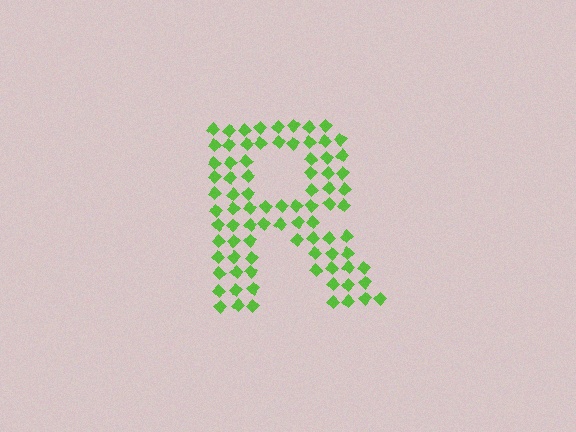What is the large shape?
The large shape is the letter R.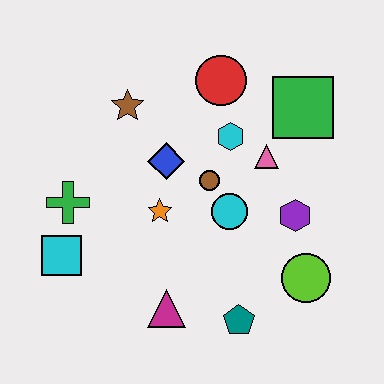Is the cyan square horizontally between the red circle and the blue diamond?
No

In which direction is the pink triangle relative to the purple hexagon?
The pink triangle is above the purple hexagon.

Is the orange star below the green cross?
Yes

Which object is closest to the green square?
The pink triangle is closest to the green square.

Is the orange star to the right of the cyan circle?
No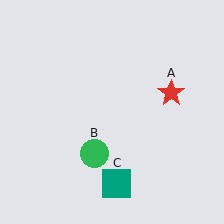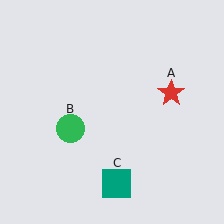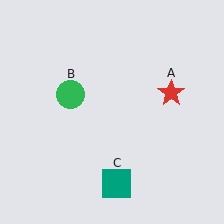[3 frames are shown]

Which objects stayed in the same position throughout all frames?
Red star (object A) and teal square (object C) remained stationary.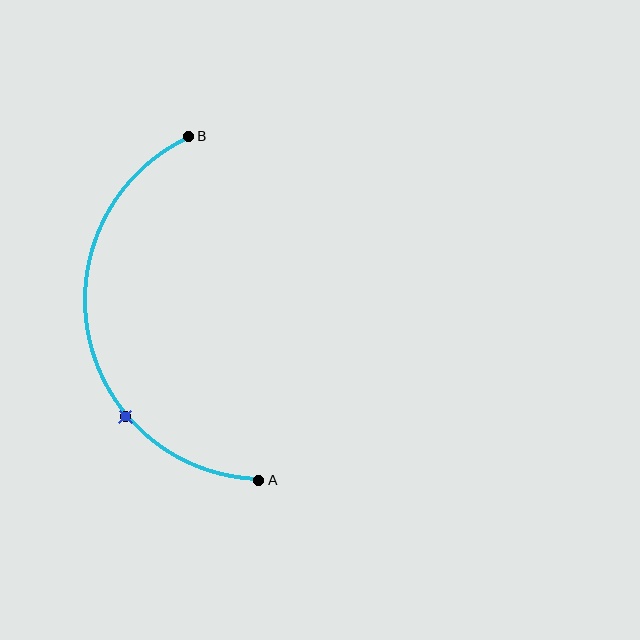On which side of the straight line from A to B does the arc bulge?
The arc bulges to the left of the straight line connecting A and B.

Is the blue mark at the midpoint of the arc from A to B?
No. The blue mark lies on the arc but is closer to endpoint A. The arc midpoint would be at the point on the curve equidistant along the arc from both A and B.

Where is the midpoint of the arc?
The arc midpoint is the point on the curve farthest from the straight line joining A and B. It sits to the left of that line.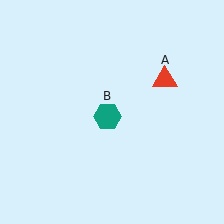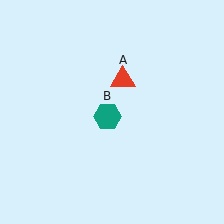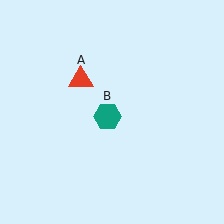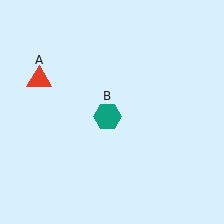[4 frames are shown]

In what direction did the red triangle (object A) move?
The red triangle (object A) moved left.